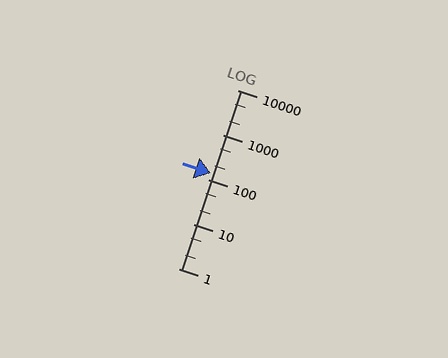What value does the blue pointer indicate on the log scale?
The pointer indicates approximately 140.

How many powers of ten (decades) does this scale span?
The scale spans 4 decades, from 1 to 10000.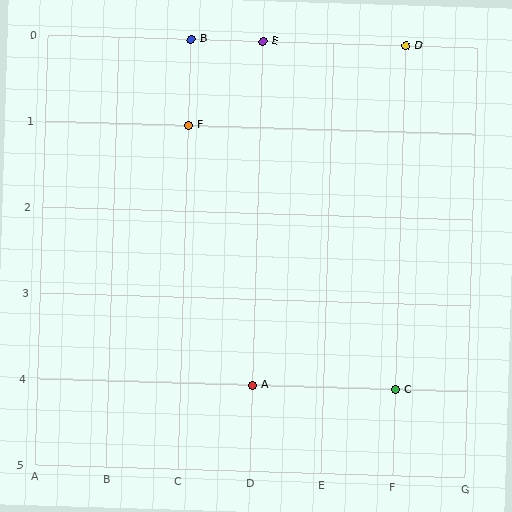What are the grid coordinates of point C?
Point C is at grid coordinates (F, 4).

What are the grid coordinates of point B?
Point B is at grid coordinates (C, 0).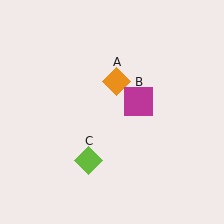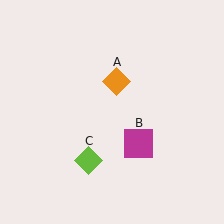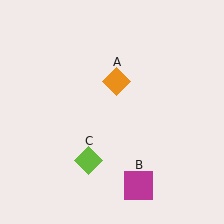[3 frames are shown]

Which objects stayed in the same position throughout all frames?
Orange diamond (object A) and lime diamond (object C) remained stationary.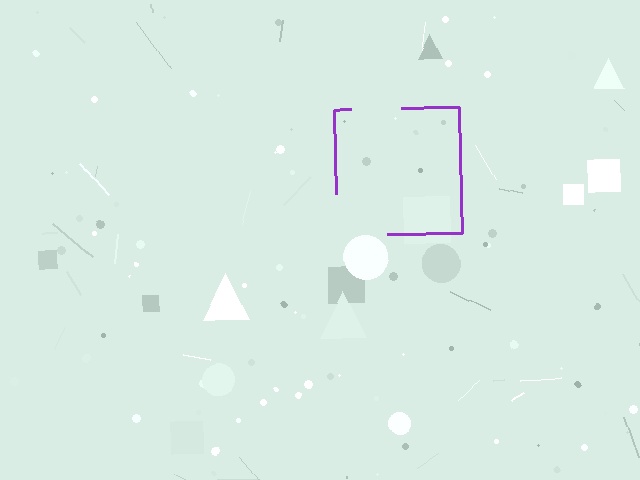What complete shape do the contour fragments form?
The contour fragments form a square.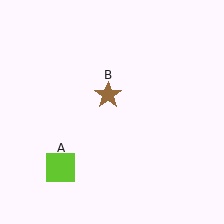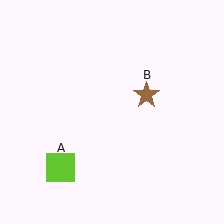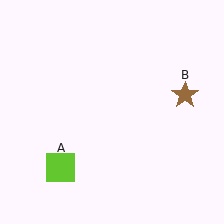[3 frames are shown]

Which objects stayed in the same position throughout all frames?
Lime square (object A) remained stationary.